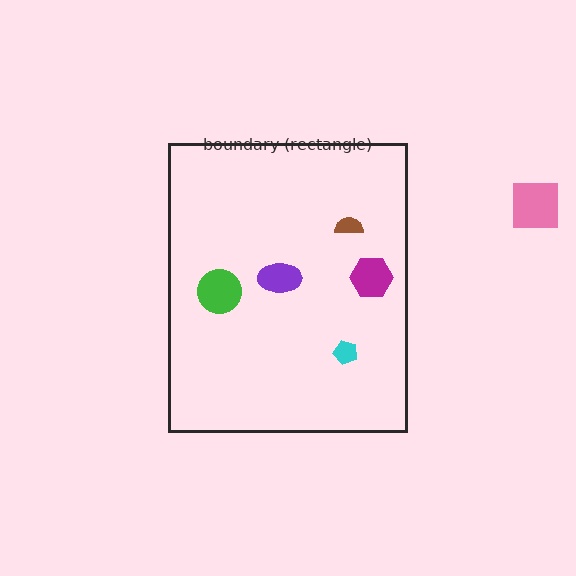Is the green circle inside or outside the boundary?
Inside.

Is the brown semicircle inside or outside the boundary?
Inside.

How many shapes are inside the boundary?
5 inside, 1 outside.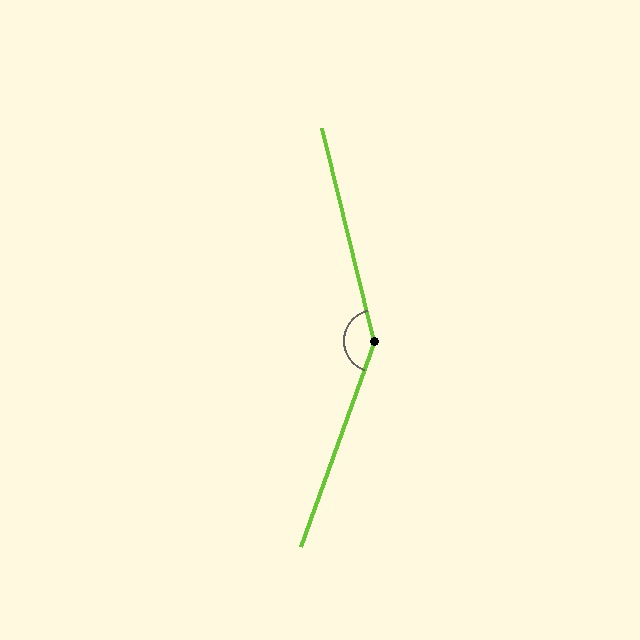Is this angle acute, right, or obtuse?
It is obtuse.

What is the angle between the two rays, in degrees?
Approximately 147 degrees.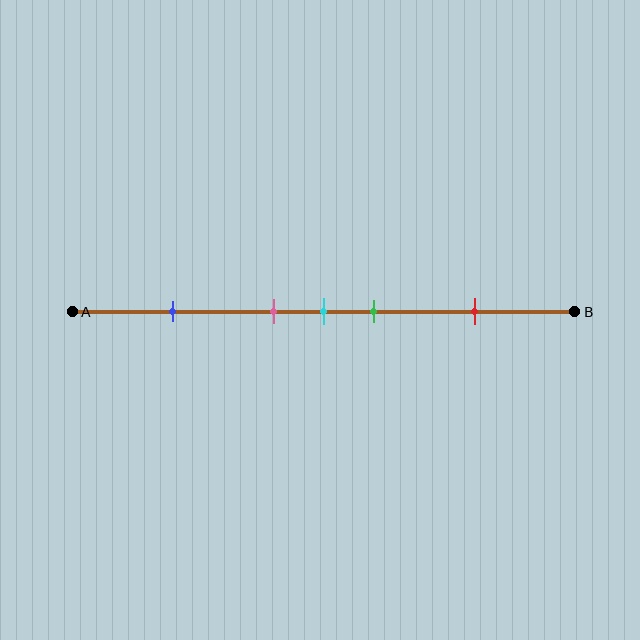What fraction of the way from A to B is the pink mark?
The pink mark is approximately 40% (0.4) of the way from A to B.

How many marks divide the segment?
There are 5 marks dividing the segment.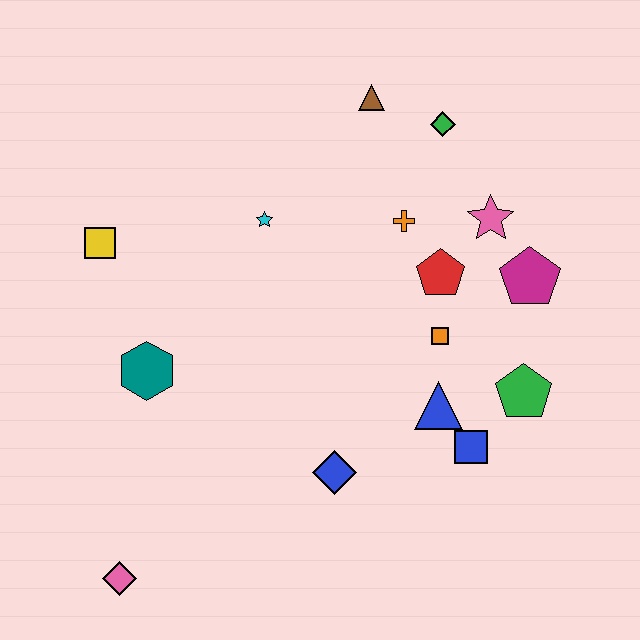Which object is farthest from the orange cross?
The pink diamond is farthest from the orange cross.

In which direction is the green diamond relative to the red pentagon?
The green diamond is above the red pentagon.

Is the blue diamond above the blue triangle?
No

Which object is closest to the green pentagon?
The blue square is closest to the green pentagon.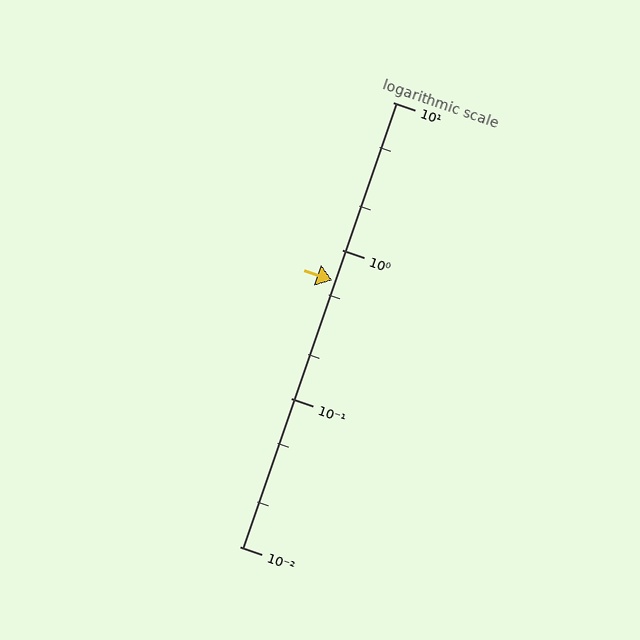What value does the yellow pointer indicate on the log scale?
The pointer indicates approximately 0.63.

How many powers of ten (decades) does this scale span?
The scale spans 3 decades, from 0.01 to 10.